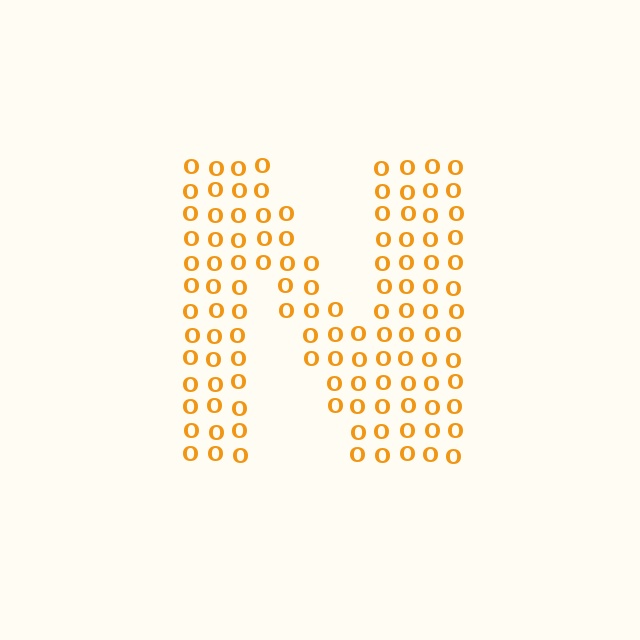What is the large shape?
The large shape is the letter N.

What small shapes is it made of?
It is made of small letter O's.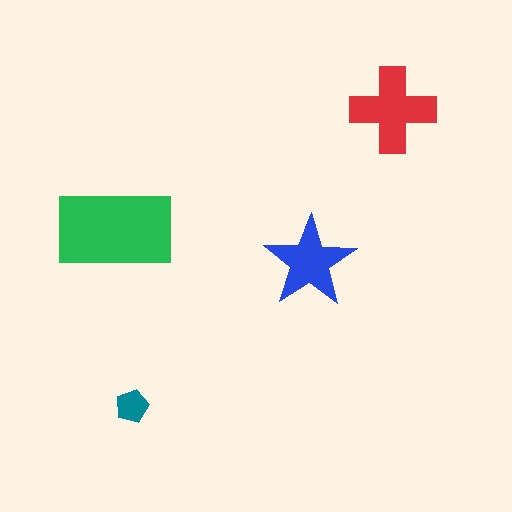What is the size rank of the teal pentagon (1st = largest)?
4th.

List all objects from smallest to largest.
The teal pentagon, the blue star, the red cross, the green rectangle.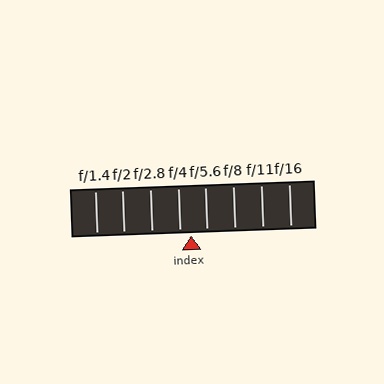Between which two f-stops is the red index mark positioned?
The index mark is between f/4 and f/5.6.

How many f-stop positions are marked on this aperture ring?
There are 8 f-stop positions marked.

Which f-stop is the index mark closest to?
The index mark is closest to f/4.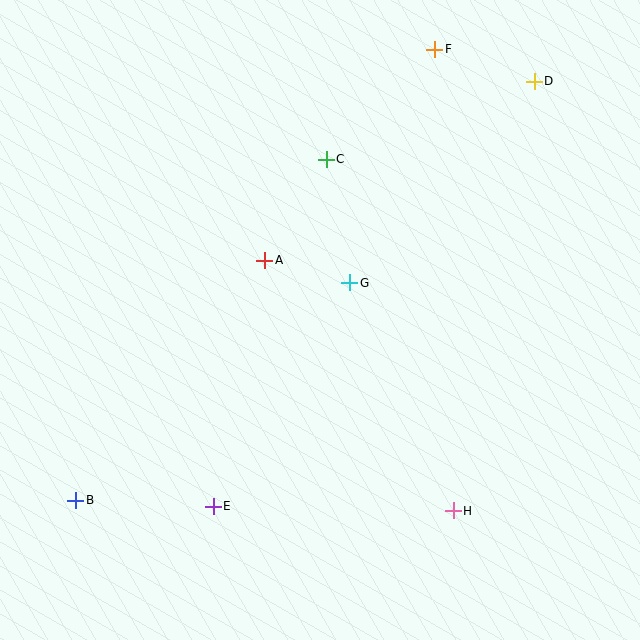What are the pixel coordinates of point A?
Point A is at (265, 260).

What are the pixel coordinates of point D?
Point D is at (534, 81).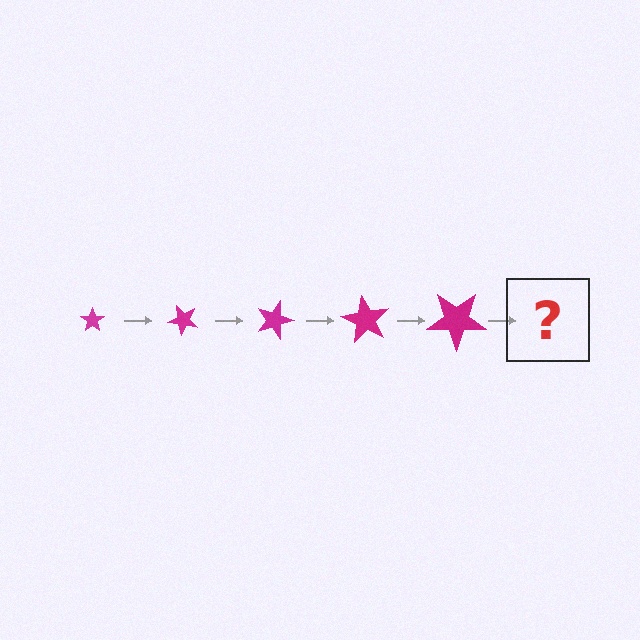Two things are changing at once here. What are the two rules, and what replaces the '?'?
The two rules are that the star grows larger each step and it rotates 45 degrees each step. The '?' should be a star, larger than the previous one and rotated 225 degrees from the start.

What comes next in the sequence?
The next element should be a star, larger than the previous one and rotated 225 degrees from the start.